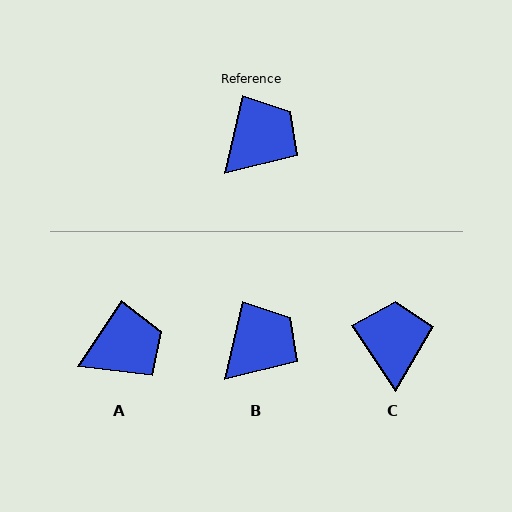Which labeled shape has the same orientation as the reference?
B.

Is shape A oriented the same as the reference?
No, it is off by about 20 degrees.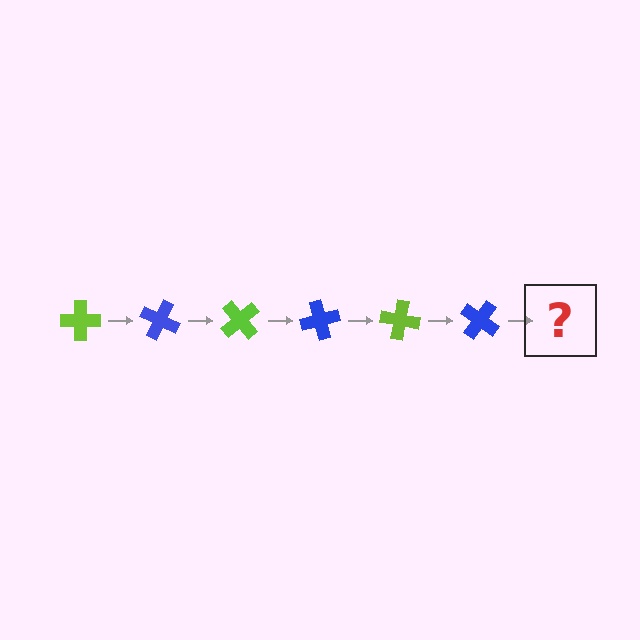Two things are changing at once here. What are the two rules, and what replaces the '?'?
The two rules are that it rotates 25 degrees each step and the color cycles through lime and blue. The '?' should be a lime cross, rotated 150 degrees from the start.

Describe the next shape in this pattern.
It should be a lime cross, rotated 150 degrees from the start.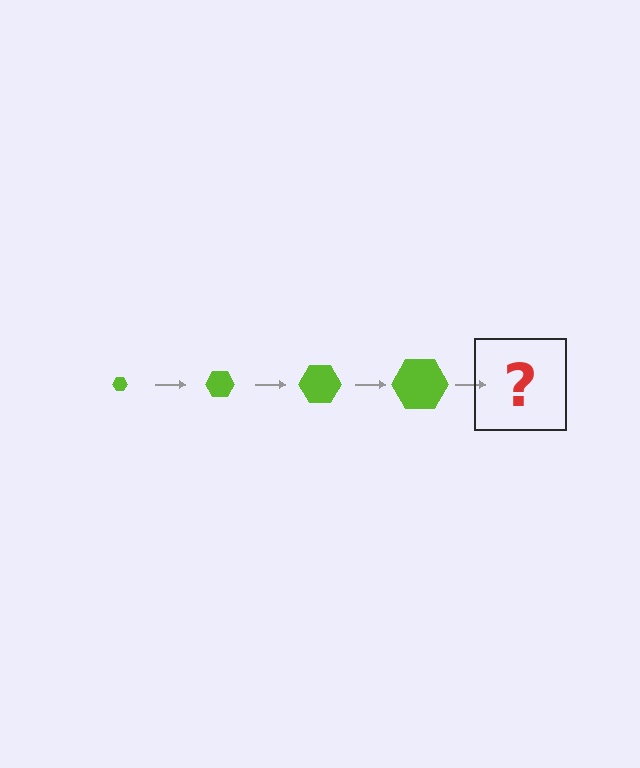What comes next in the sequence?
The next element should be a lime hexagon, larger than the previous one.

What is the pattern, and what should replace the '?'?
The pattern is that the hexagon gets progressively larger each step. The '?' should be a lime hexagon, larger than the previous one.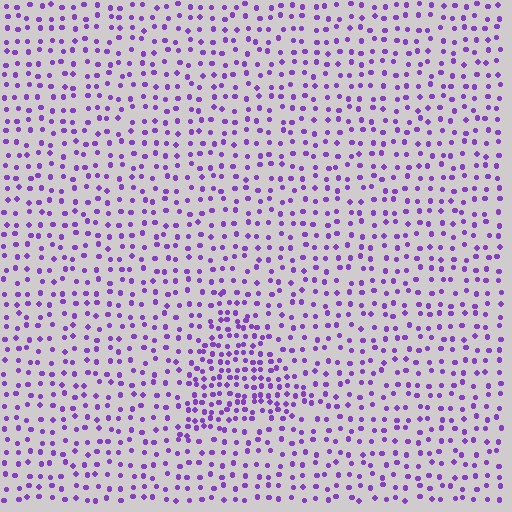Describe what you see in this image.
The image contains small purple elements arranged at two different densities. A triangle-shaped region is visible where the elements are more densely packed than the surrounding area.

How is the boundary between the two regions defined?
The boundary is defined by a change in element density (approximately 1.9x ratio). All elements are the same color, size, and shape.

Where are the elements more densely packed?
The elements are more densely packed inside the triangle boundary.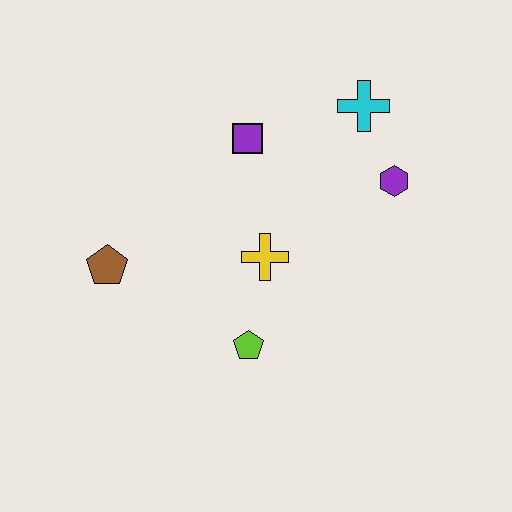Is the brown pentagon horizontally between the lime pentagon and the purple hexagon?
No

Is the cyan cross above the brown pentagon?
Yes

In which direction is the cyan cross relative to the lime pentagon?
The cyan cross is above the lime pentagon.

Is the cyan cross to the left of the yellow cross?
No